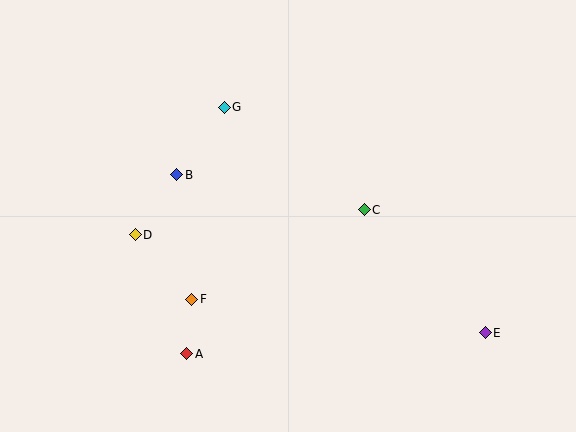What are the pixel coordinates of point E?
Point E is at (485, 333).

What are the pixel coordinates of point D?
Point D is at (135, 235).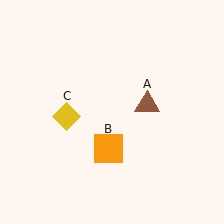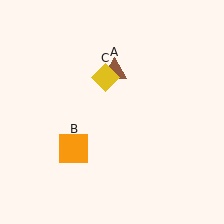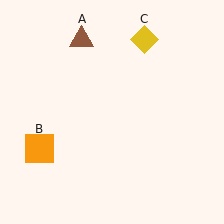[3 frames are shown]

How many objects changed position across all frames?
3 objects changed position: brown triangle (object A), orange square (object B), yellow diamond (object C).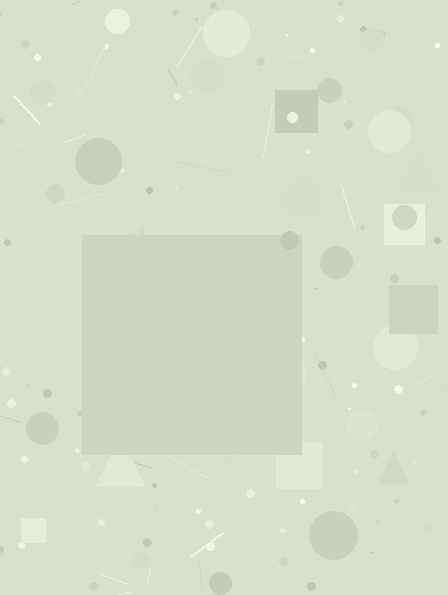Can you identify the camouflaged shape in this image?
The camouflaged shape is a square.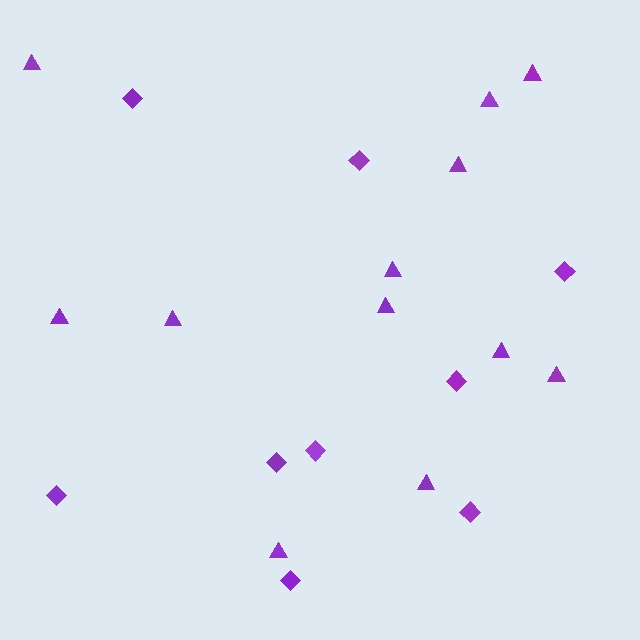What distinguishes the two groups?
There are 2 groups: one group of diamonds (9) and one group of triangles (12).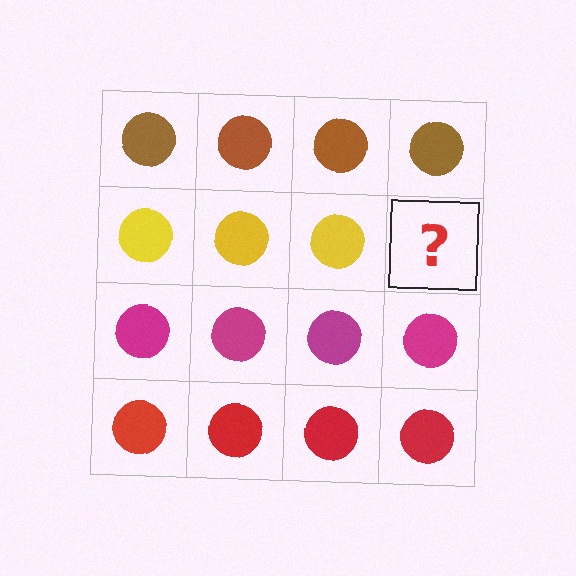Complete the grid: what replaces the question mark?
The question mark should be replaced with a yellow circle.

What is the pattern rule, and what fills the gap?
The rule is that each row has a consistent color. The gap should be filled with a yellow circle.